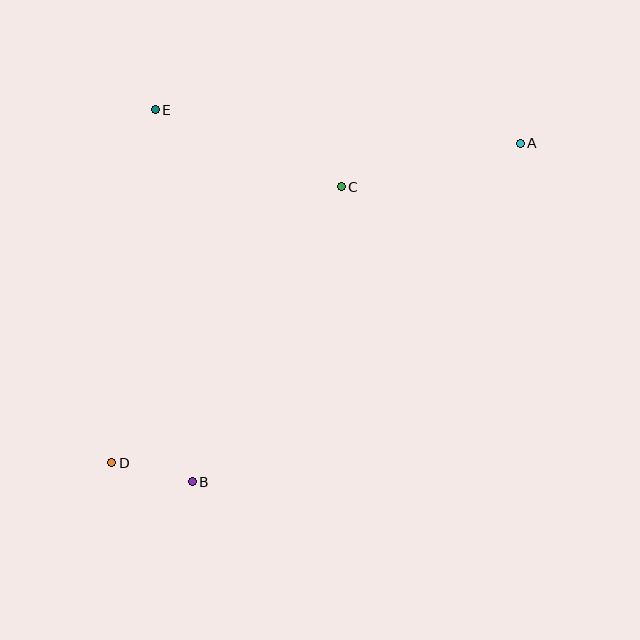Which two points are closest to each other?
Points B and D are closest to each other.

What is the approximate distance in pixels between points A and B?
The distance between A and B is approximately 471 pixels.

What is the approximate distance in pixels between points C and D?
The distance between C and D is approximately 358 pixels.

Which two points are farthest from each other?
Points A and D are farthest from each other.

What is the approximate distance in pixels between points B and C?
The distance between B and C is approximately 330 pixels.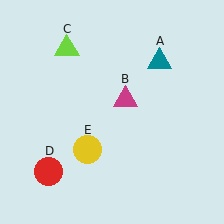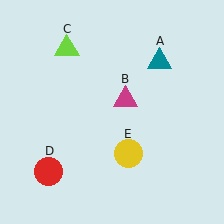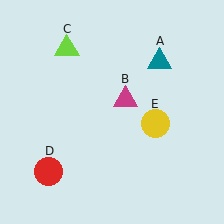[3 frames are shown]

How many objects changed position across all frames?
1 object changed position: yellow circle (object E).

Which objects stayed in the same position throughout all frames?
Teal triangle (object A) and magenta triangle (object B) and lime triangle (object C) and red circle (object D) remained stationary.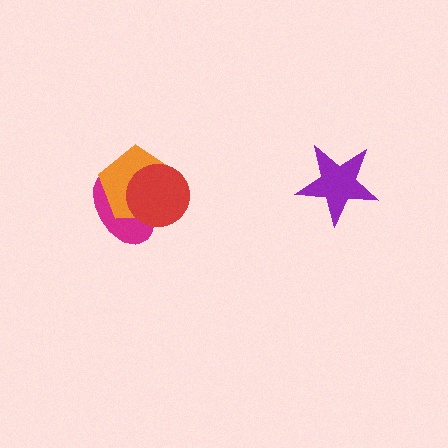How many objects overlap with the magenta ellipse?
2 objects overlap with the magenta ellipse.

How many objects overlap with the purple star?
0 objects overlap with the purple star.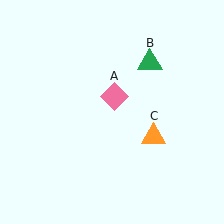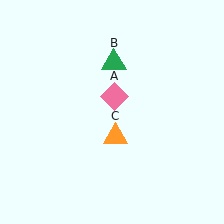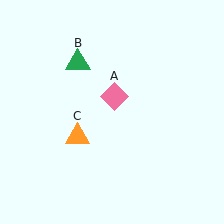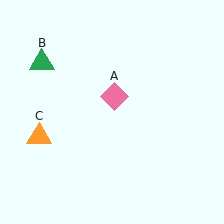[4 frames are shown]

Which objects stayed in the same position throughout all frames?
Pink diamond (object A) remained stationary.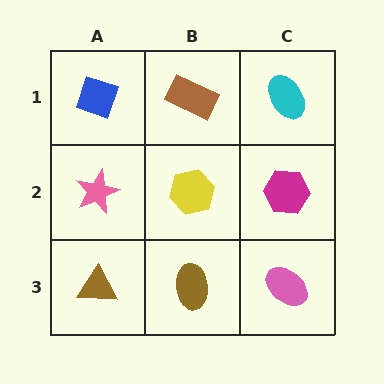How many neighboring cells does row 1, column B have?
3.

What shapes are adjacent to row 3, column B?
A yellow hexagon (row 2, column B), a brown triangle (row 3, column A), a pink ellipse (row 3, column C).